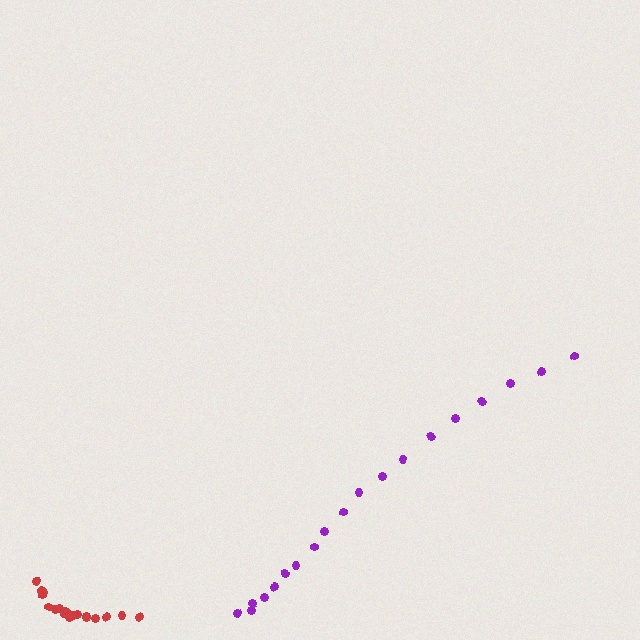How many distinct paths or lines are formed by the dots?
There are 2 distinct paths.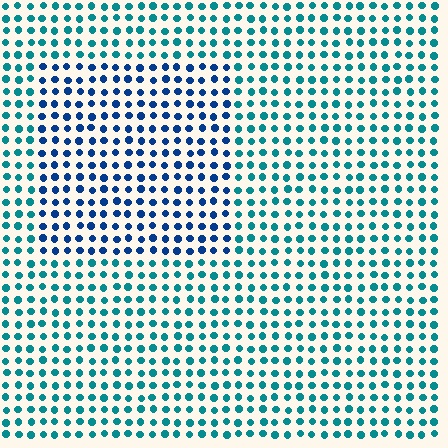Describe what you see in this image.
The image is filled with small teal elements in a uniform arrangement. A rectangle-shaped region is visible where the elements are tinted to a slightly different hue, forming a subtle color boundary.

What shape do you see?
I see a rectangle.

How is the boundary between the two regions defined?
The boundary is defined purely by a slight shift in hue (about 36 degrees). Spacing, size, and orientation are identical on both sides.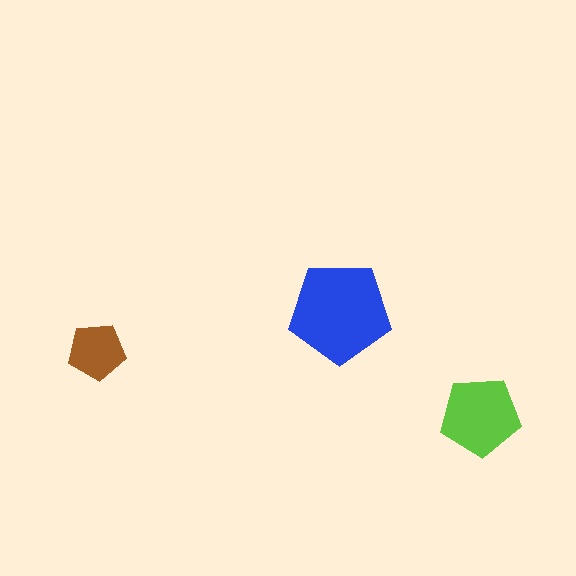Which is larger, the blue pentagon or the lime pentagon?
The blue one.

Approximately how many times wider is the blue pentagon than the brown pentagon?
About 2 times wider.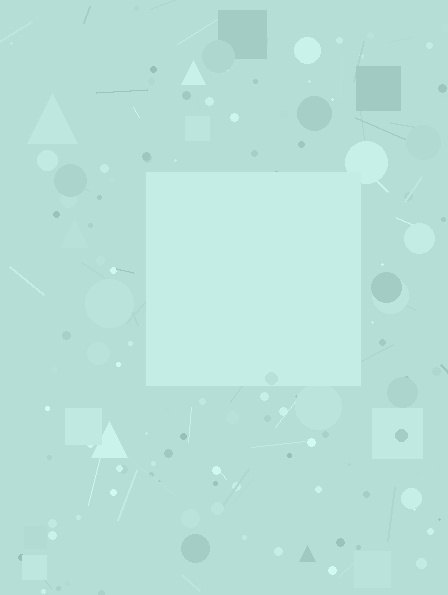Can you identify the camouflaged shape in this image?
The camouflaged shape is a square.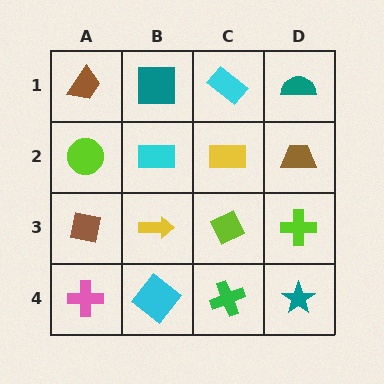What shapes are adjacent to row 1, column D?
A brown trapezoid (row 2, column D), a cyan rectangle (row 1, column C).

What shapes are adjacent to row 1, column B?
A cyan rectangle (row 2, column B), a brown trapezoid (row 1, column A), a cyan rectangle (row 1, column C).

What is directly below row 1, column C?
A yellow rectangle.